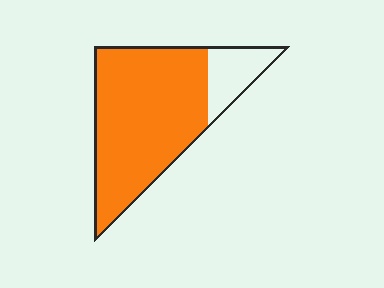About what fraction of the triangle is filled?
About five sixths (5/6).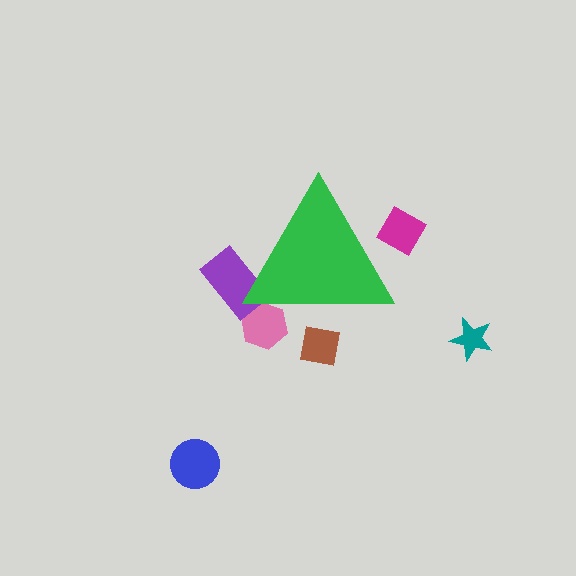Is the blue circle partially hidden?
No, the blue circle is fully visible.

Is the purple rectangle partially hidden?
Yes, the purple rectangle is partially hidden behind the green triangle.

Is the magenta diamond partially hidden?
Yes, the magenta diamond is partially hidden behind the green triangle.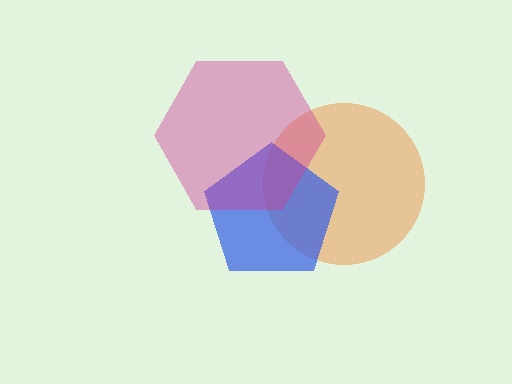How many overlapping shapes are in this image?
There are 3 overlapping shapes in the image.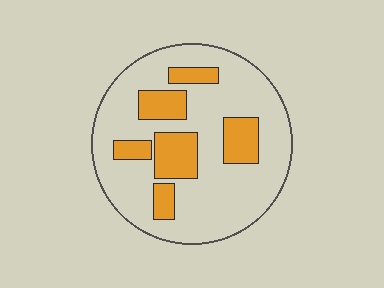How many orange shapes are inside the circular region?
6.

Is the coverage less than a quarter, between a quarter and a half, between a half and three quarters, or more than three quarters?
Less than a quarter.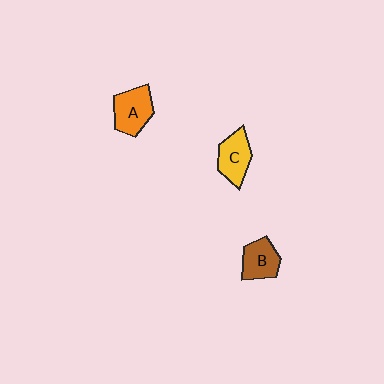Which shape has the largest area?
Shape A (orange).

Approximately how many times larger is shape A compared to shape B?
Approximately 1.2 times.